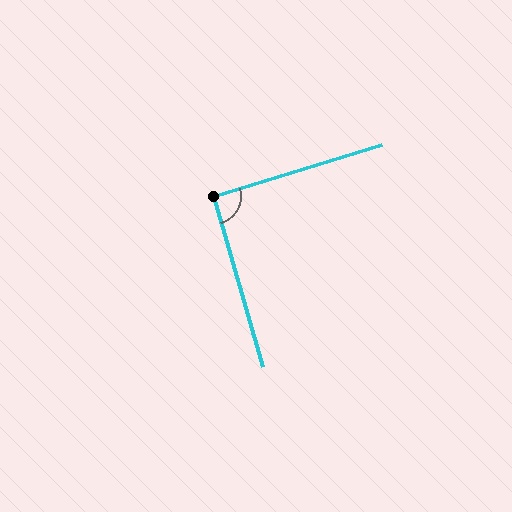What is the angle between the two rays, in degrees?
Approximately 91 degrees.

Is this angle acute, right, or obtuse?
It is approximately a right angle.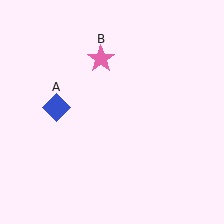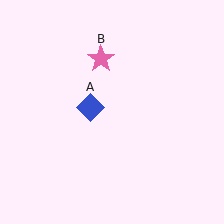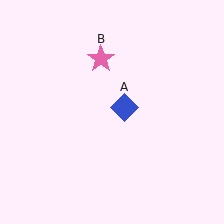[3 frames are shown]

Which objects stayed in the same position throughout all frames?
Pink star (object B) remained stationary.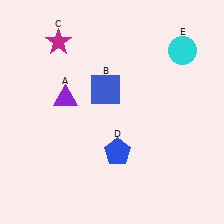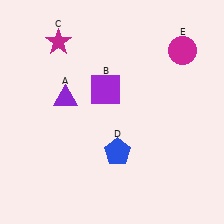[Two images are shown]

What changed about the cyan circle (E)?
In Image 1, E is cyan. In Image 2, it changed to magenta.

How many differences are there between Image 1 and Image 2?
There are 2 differences between the two images.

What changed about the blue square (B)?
In Image 1, B is blue. In Image 2, it changed to purple.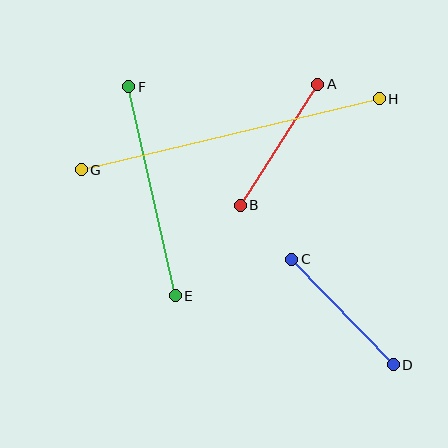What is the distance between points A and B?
The distance is approximately 143 pixels.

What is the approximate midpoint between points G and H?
The midpoint is at approximately (230, 134) pixels.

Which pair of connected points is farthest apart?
Points G and H are farthest apart.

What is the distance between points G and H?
The distance is approximately 306 pixels.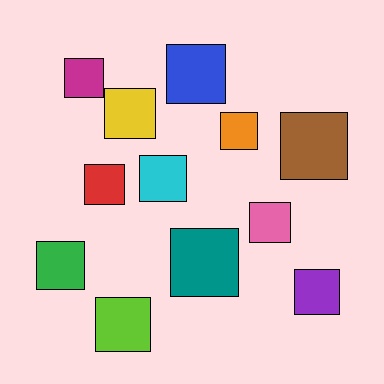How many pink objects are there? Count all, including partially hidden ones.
There is 1 pink object.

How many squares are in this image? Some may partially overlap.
There are 12 squares.